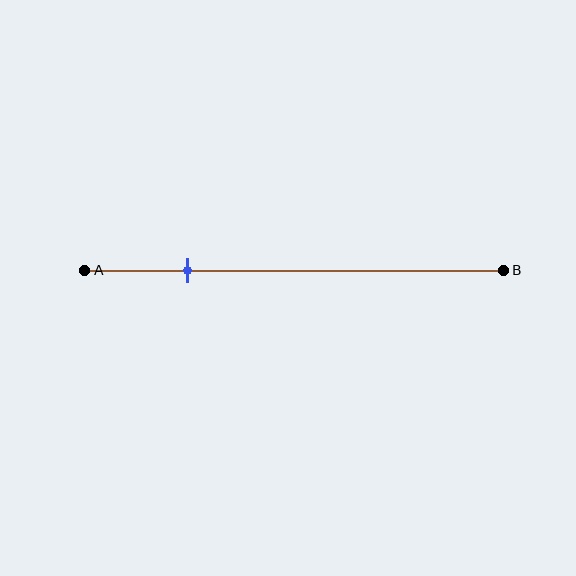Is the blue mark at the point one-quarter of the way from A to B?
Yes, the mark is approximately at the one-quarter point.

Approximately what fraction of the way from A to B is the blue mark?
The blue mark is approximately 25% of the way from A to B.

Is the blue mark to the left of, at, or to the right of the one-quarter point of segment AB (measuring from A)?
The blue mark is approximately at the one-quarter point of segment AB.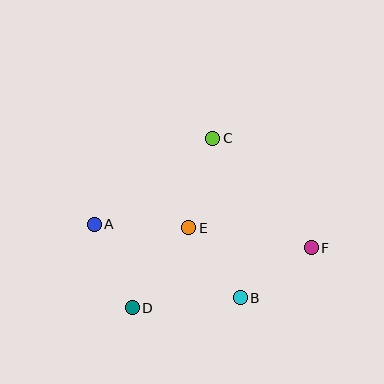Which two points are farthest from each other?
Points A and F are farthest from each other.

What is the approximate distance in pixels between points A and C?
The distance between A and C is approximately 146 pixels.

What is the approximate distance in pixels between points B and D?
The distance between B and D is approximately 108 pixels.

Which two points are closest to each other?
Points B and F are closest to each other.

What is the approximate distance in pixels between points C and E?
The distance between C and E is approximately 92 pixels.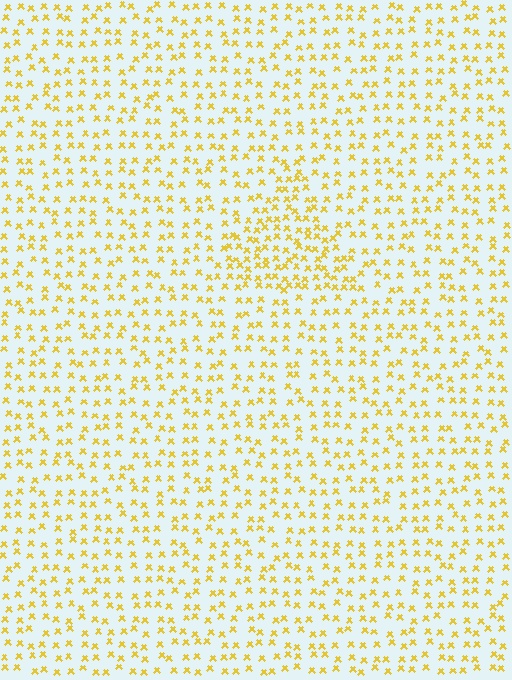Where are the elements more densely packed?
The elements are more densely packed inside the triangle boundary.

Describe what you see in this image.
The image contains small yellow elements arranged at two different densities. A triangle-shaped region is visible where the elements are more densely packed than the surrounding area.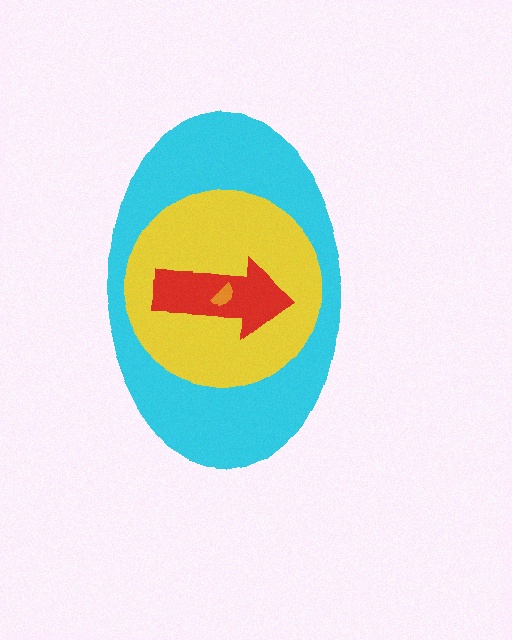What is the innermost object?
The orange semicircle.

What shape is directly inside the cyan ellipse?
The yellow circle.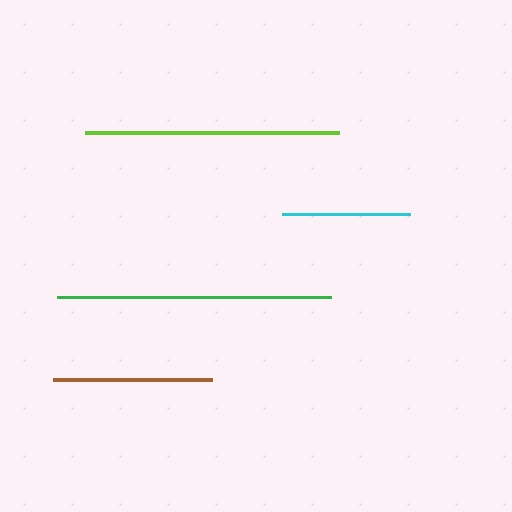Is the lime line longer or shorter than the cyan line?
The lime line is longer than the cyan line.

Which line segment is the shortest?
The cyan line is the shortest at approximately 128 pixels.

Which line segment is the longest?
The green line is the longest at approximately 274 pixels.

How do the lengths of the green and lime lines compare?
The green and lime lines are approximately the same length.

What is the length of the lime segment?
The lime segment is approximately 254 pixels long.